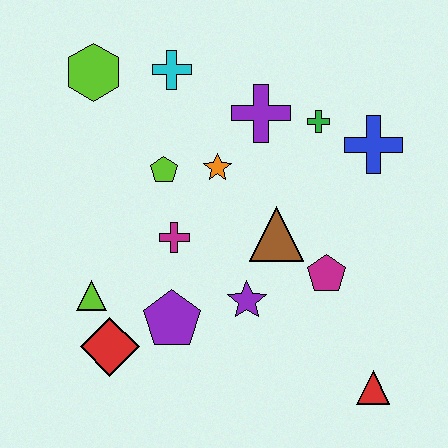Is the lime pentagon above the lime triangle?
Yes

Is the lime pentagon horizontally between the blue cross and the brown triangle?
No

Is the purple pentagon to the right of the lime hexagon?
Yes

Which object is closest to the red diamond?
The lime triangle is closest to the red diamond.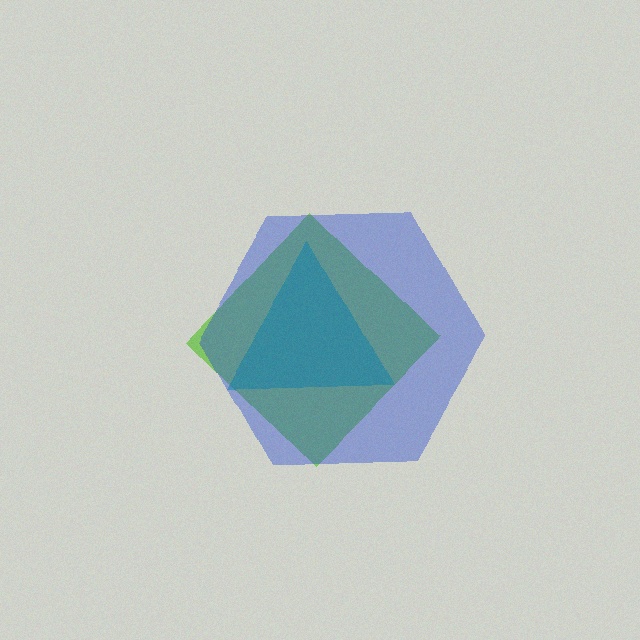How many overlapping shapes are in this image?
There are 3 overlapping shapes in the image.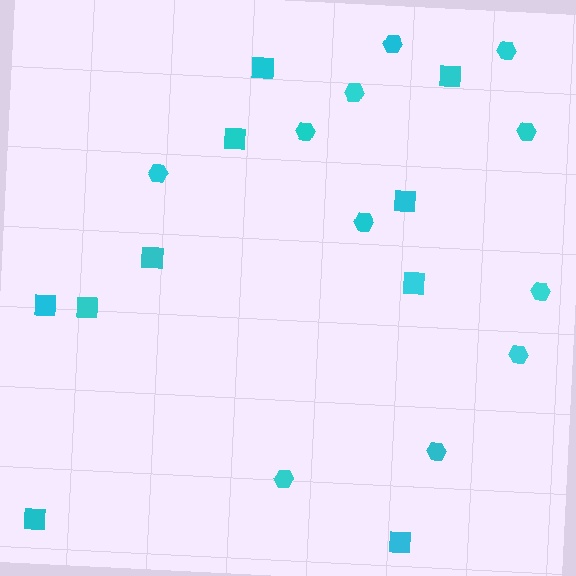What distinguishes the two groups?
There are 2 groups: one group of squares (10) and one group of hexagons (11).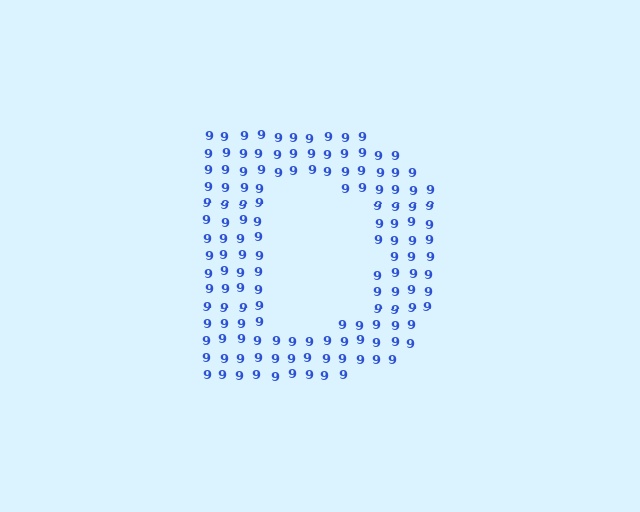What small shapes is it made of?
It is made of small digit 9's.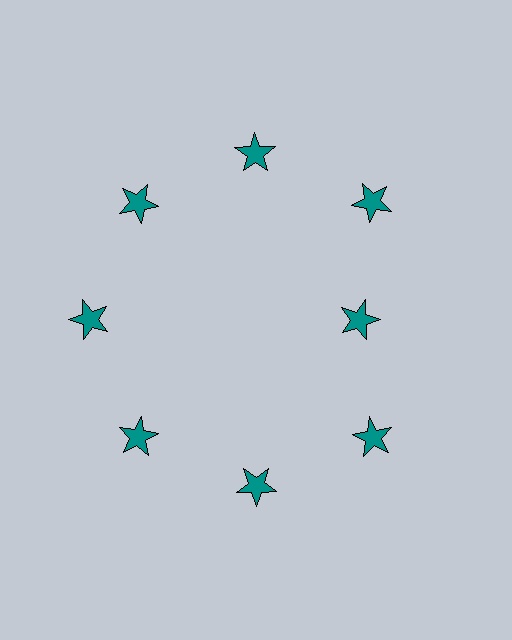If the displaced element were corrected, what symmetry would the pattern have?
It would have 8-fold rotational symmetry — the pattern would map onto itself every 45 degrees.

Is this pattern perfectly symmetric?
No. The 8 teal stars are arranged in a ring, but one element near the 3 o'clock position is pulled inward toward the center, breaking the 8-fold rotational symmetry.